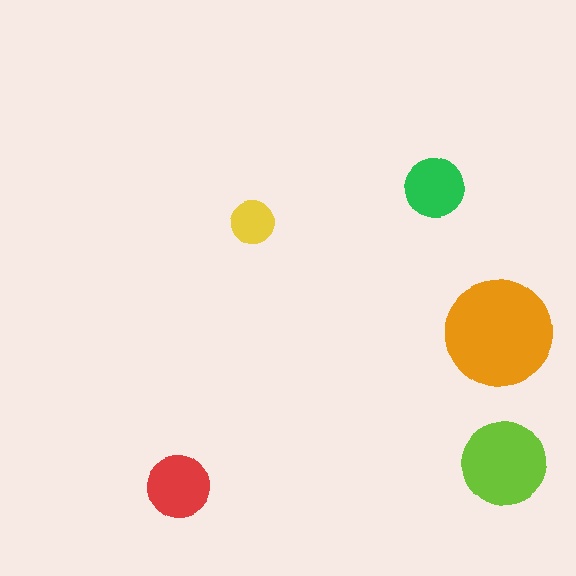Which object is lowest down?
The red circle is bottommost.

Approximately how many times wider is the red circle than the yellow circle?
About 1.5 times wider.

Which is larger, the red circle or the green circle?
The red one.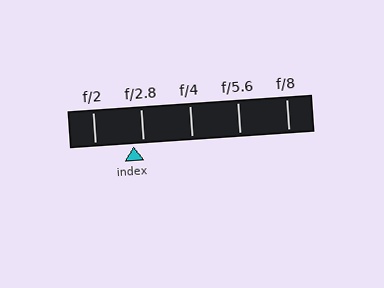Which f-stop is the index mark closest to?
The index mark is closest to f/2.8.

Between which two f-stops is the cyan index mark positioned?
The index mark is between f/2 and f/2.8.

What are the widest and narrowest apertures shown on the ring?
The widest aperture shown is f/2 and the narrowest is f/8.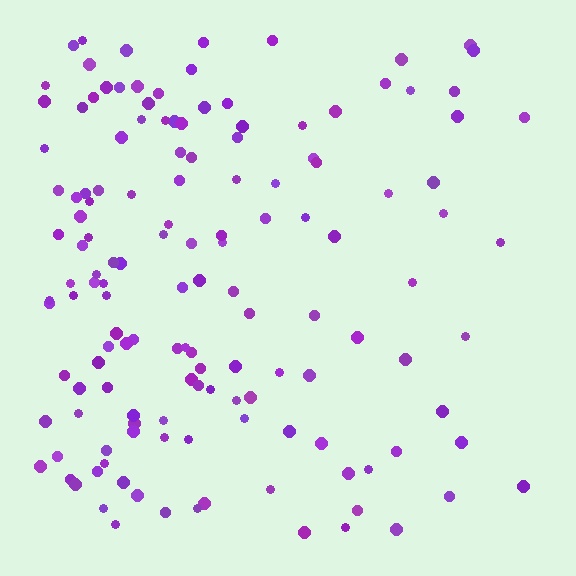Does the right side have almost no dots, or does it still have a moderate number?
Still a moderate number, just noticeably fewer than the left.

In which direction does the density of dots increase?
From right to left, with the left side densest.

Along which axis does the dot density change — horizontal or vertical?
Horizontal.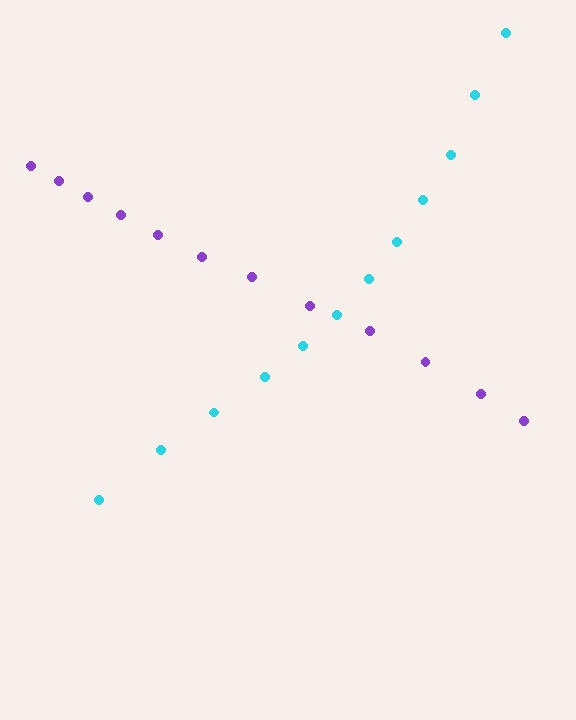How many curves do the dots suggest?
There are 2 distinct paths.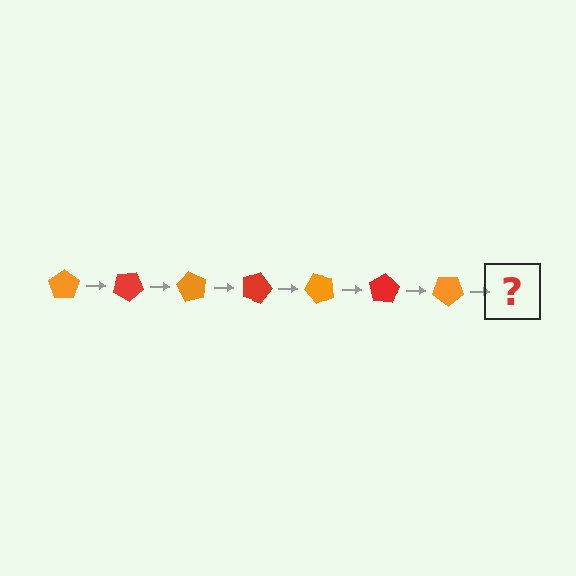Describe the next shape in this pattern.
It should be a red pentagon, rotated 210 degrees from the start.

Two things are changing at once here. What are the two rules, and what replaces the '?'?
The two rules are that it rotates 30 degrees each step and the color cycles through orange and red. The '?' should be a red pentagon, rotated 210 degrees from the start.